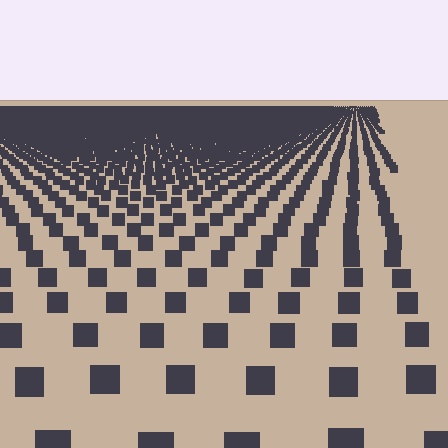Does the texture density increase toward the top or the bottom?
Density increases toward the top.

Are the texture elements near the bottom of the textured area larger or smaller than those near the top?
Larger. Near the bottom, elements are closer to the viewer and appear at a bigger on-screen size.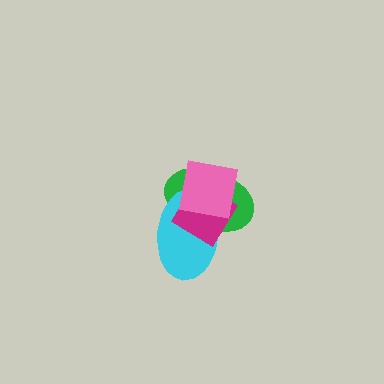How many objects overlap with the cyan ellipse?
3 objects overlap with the cyan ellipse.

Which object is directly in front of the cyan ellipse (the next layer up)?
The magenta diamond is directly in front of the cyan ellipse.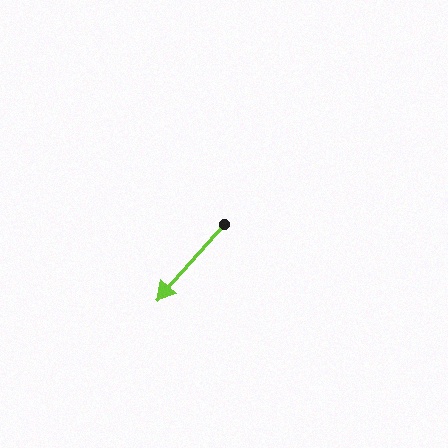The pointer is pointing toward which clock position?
Roughly 7 o'clock.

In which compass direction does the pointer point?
Southwest.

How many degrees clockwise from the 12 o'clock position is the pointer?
Approximately 222 degrees.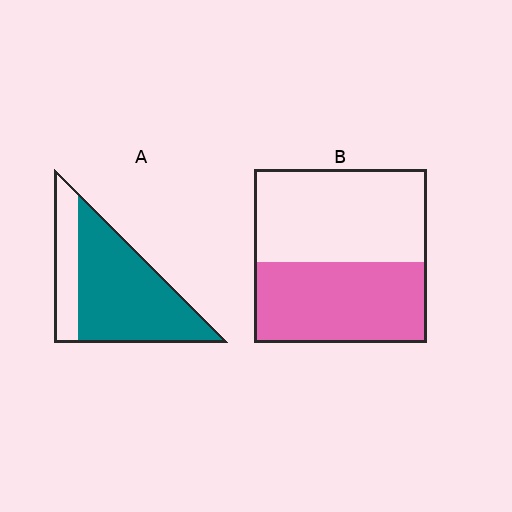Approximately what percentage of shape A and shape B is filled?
A is approximately 75% and B is approximately 45%.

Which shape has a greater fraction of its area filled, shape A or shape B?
Shape A.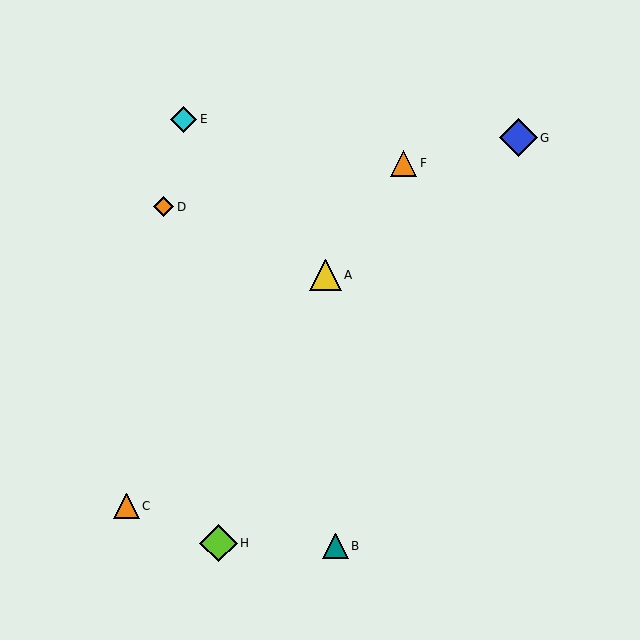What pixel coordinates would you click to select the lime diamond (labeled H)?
Click at (218, 543) to select the lime diamond H.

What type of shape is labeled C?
Shape C is an orange triangle.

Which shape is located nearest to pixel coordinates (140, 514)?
The orange triangle (labeled C) at (126, 506) is nearest to that location.